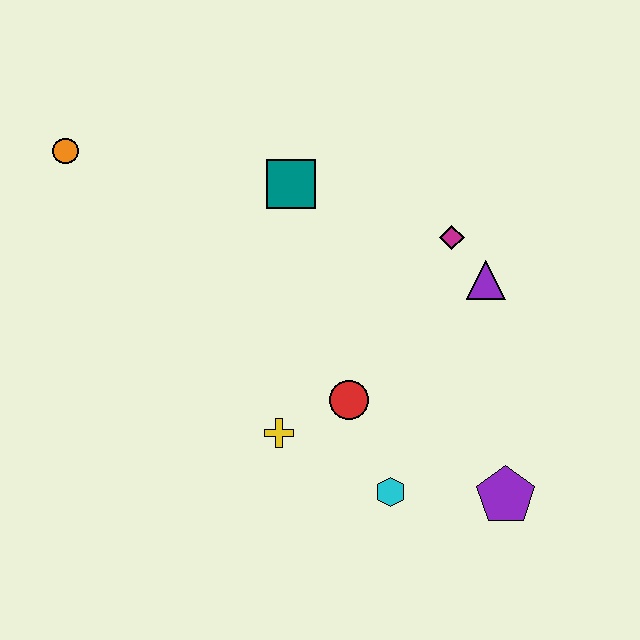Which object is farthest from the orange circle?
The purple pentagon is farthest from the orange circle.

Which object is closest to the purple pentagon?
The cyan hexagon is closest to the purple pentagon.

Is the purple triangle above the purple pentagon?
Yes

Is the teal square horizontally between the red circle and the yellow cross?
Yes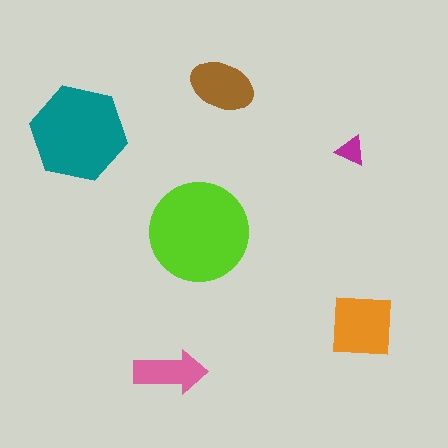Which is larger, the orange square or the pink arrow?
The orange square.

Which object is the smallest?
The magenta triangle.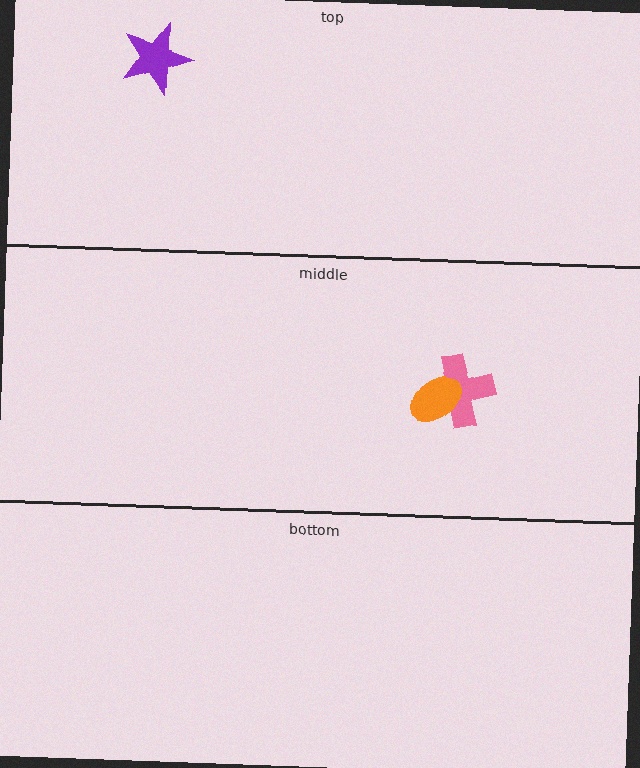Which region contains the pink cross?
The middle region.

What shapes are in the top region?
The purple star.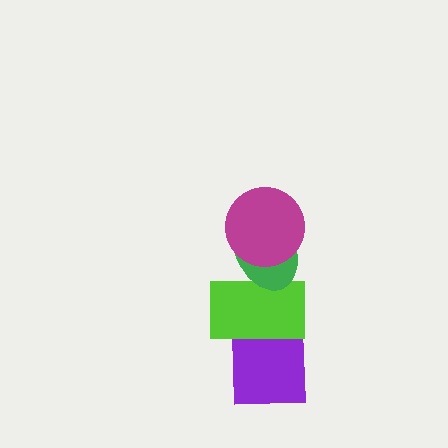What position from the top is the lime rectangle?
The lime rectangle is 3rd from the top.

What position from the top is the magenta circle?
The magenta circle is 1st from the top.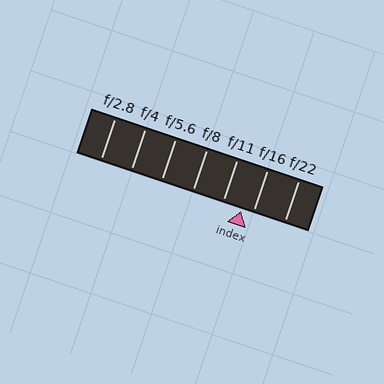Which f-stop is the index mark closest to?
The index mark is closest to f/16.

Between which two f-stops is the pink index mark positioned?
The index mark is between f/11 and f/16.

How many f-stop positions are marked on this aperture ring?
There are 7 f-stop positions marked.